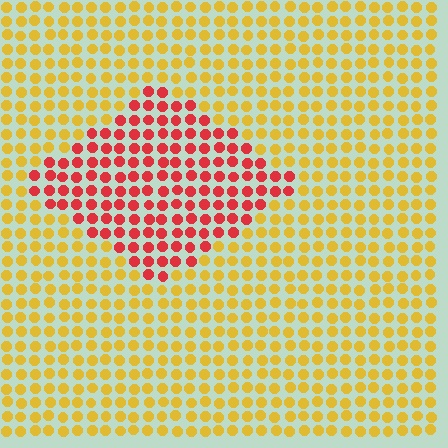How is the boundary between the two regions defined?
The boundary is defined purely by a slight shift in hue (about 51 degrees). Spacing, size, and orientation are identical on both sides.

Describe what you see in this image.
The image is filled with small yellow elements in a uniform arrangement. A diamond-shaped region is visible where the elements are tinted to a slightly different hue, forming a subtle color boundary.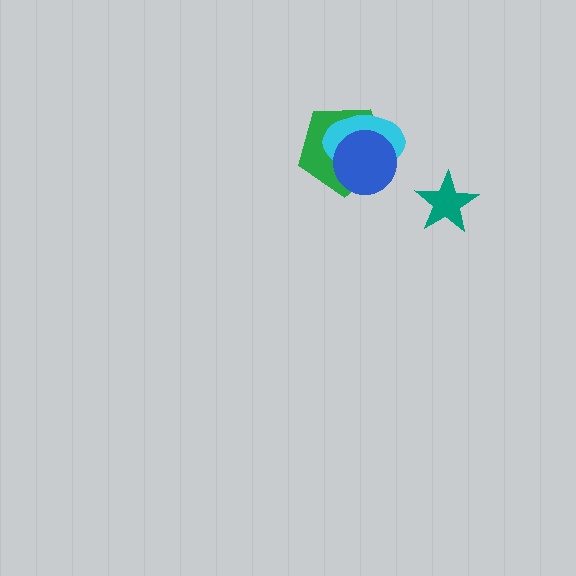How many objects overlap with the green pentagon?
2 objects overlap with the green pentagon.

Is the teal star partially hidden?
No, no other shape covers it.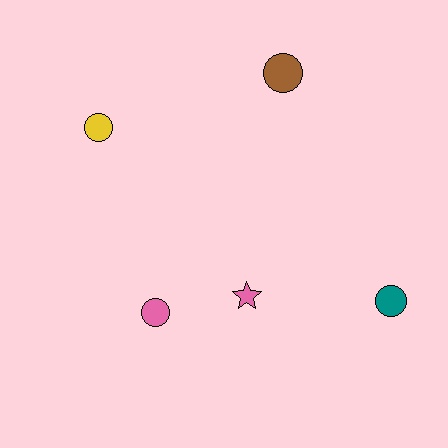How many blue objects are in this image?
There are no blue objects.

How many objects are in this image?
There are 5 objects.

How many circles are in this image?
There are 4 circles.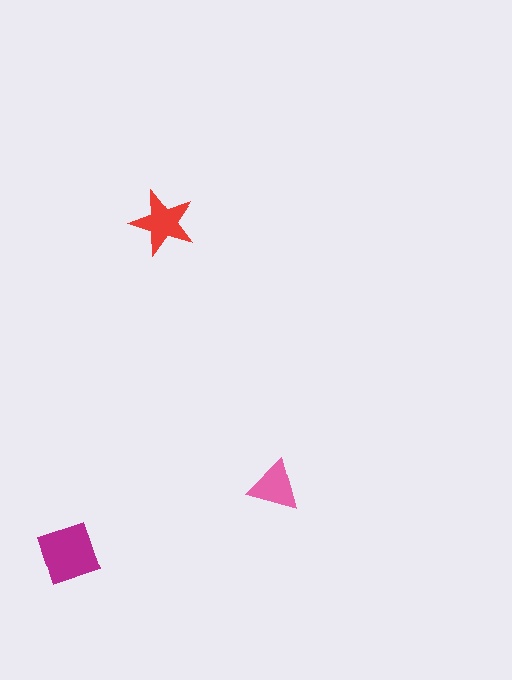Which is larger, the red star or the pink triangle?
The red star.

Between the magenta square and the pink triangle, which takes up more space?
The magenta square.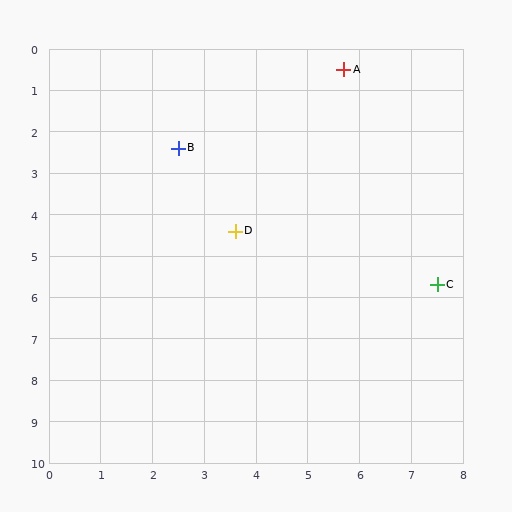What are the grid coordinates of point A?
Point A is at approximately (5.7, 0.5).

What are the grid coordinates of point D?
Point D is at approximately (3.6, 4.4).